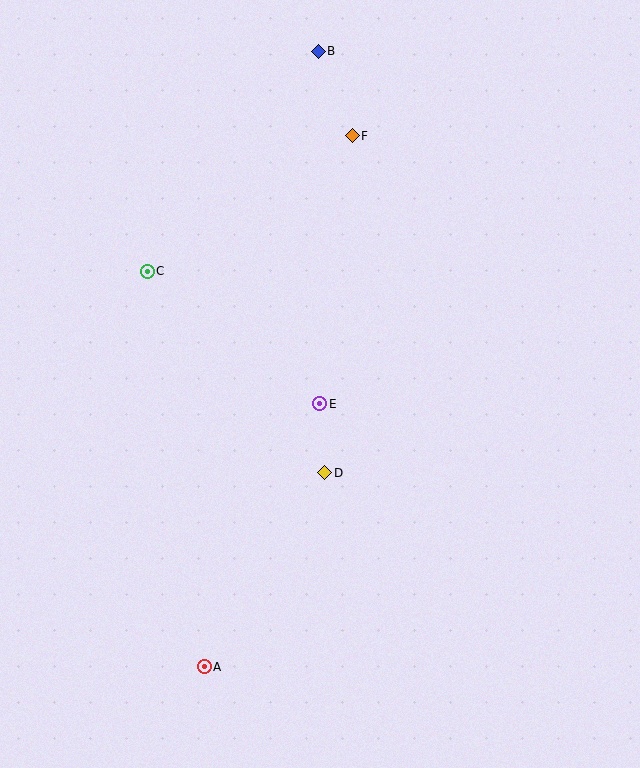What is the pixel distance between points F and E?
The distance between F and E is 270 pixels.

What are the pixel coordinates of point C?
Point C is at (147, 271).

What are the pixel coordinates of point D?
Point D is at (325, 473).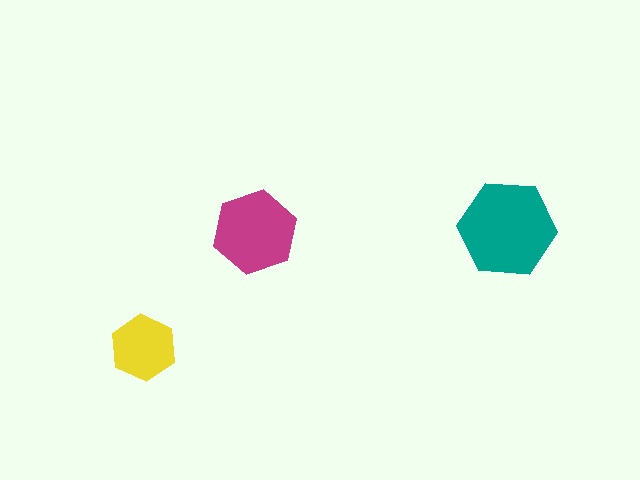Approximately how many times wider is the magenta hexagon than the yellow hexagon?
About 1.5 times wider.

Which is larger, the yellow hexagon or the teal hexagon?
The teal one.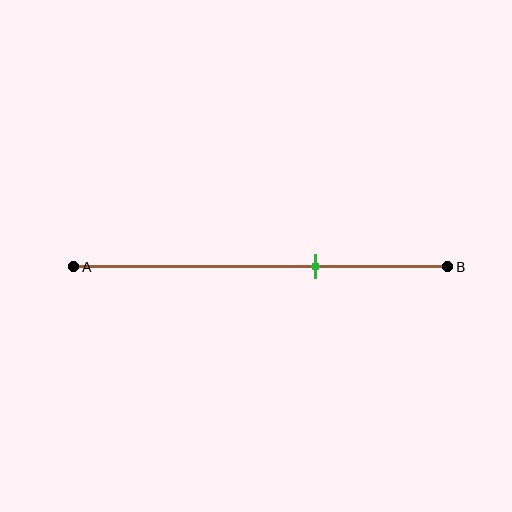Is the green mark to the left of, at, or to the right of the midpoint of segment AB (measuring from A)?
The green mark is to the right of the midpoint of segment AB.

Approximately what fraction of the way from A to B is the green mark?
The green mark is approximately 65% of the way from A to B.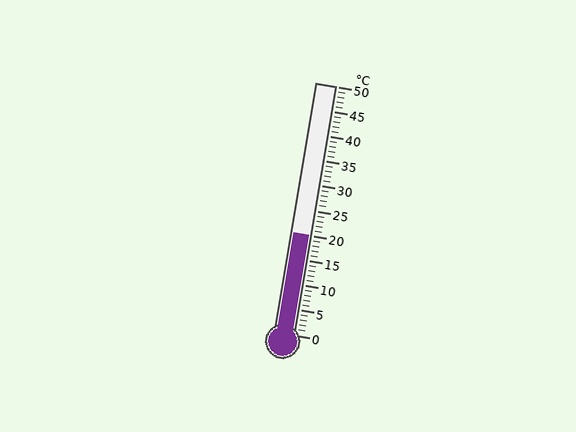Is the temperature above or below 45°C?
The temperature is below 45°C.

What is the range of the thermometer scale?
The thermometer scale ranges from 0°C to 50°C.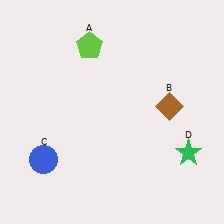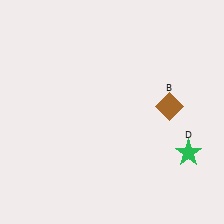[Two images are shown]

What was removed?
The blue circle (C), the lime pentagon (A) were removed in Image 2.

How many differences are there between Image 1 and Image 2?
There are 2 differences between the two images.